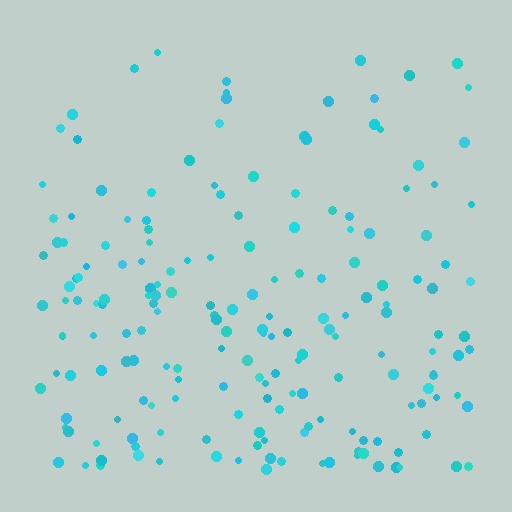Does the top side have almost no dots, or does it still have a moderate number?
Still a moderate number, just noticeably fewer than the bottom.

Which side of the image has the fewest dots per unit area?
The top.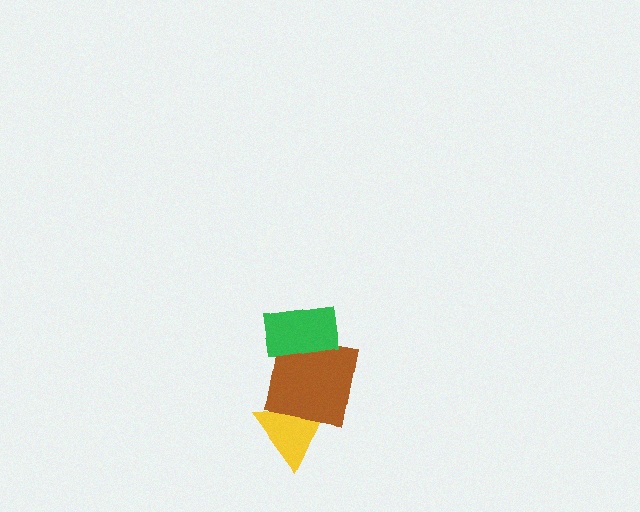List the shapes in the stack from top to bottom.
From top to bottom: the green rectangle, the brown square, the yellow triangle.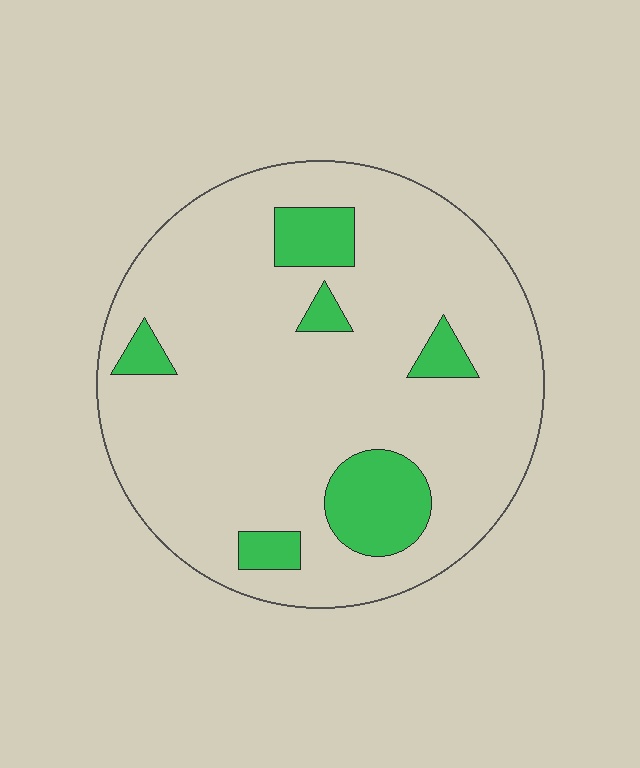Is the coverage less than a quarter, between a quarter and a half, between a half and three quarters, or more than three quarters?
Less than a quarter.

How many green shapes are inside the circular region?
6.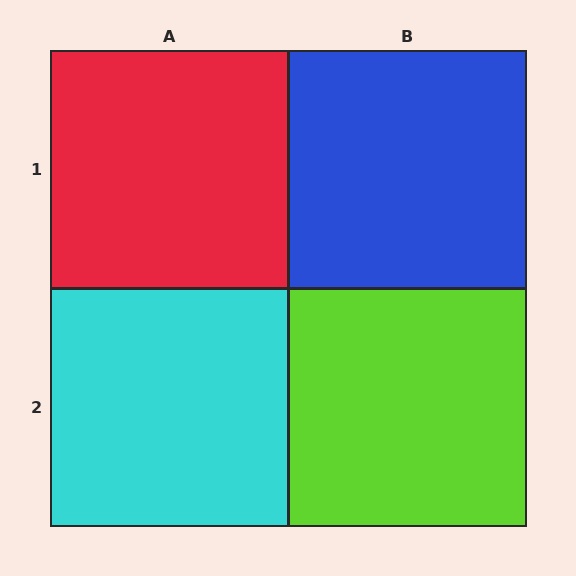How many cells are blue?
1 cell is blue.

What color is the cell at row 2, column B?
Lime.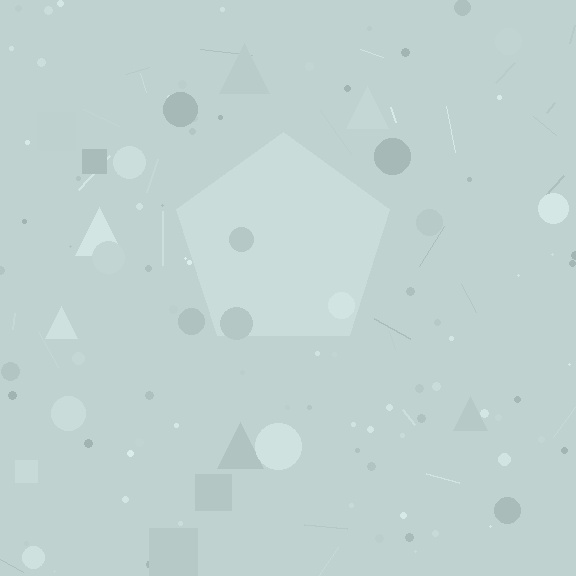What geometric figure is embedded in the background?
A pentagon is embedded in the background.